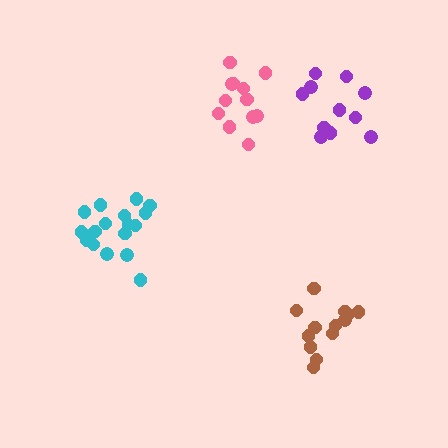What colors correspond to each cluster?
The clusters are colored: brown, cyan, pink, purple.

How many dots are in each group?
Group 1: 13 dots, Group 2: 17 dots, Group 3: 12 dots, Group 4: 11 dots (53 total).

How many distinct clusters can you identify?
There are 4 distinct clusters.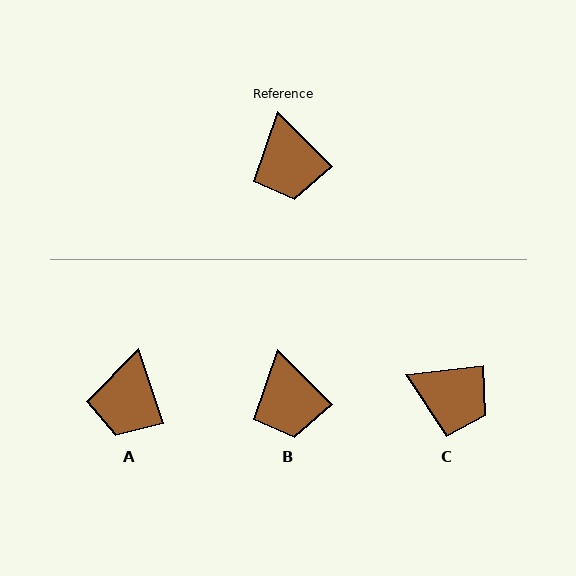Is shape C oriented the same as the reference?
No, it is off by about 51 degrees.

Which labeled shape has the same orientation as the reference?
B.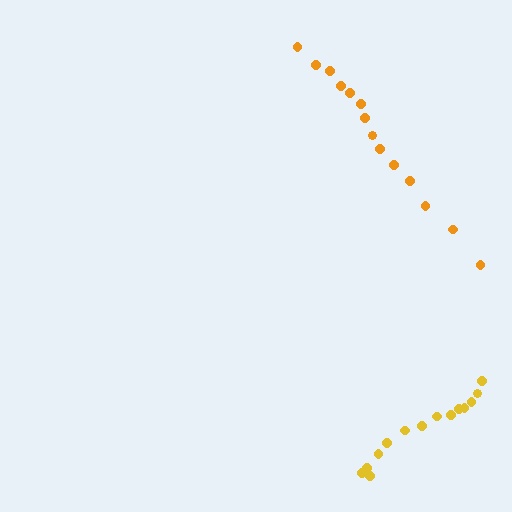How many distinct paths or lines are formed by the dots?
There are 2 distinct paths.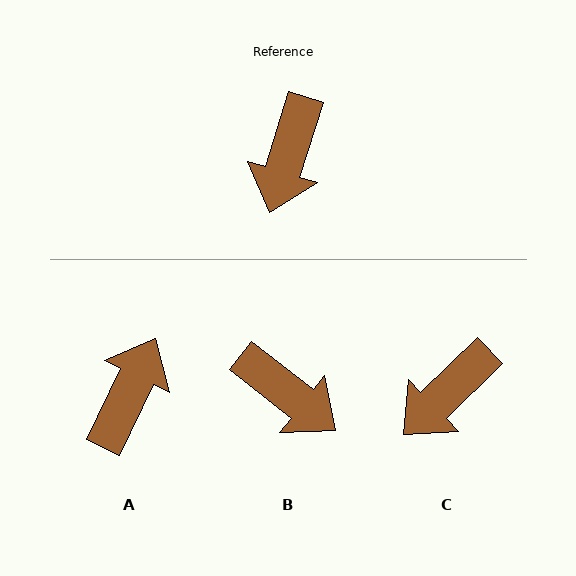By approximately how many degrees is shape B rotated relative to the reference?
Approximately 69 degrees counter-clockwise.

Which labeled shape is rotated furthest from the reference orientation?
A, about 171 degrees away.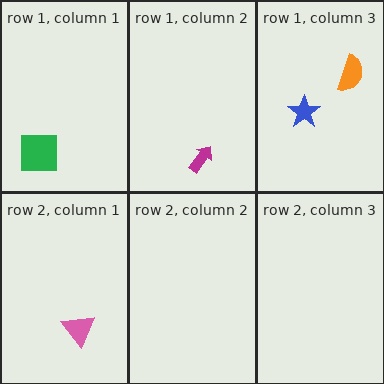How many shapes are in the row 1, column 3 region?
2.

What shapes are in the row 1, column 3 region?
The blue star, the orange semicircle.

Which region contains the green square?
The row 1, column 1 region.